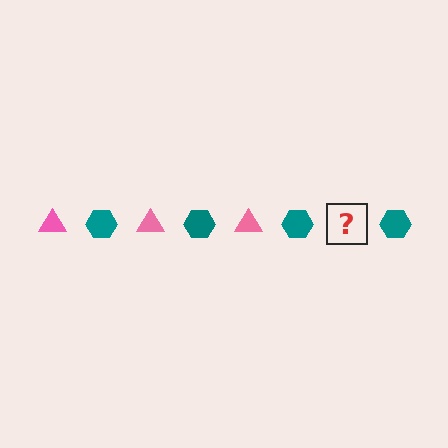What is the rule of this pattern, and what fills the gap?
The rule is that the pattern alternates between pink triangle and teal hexagon. The gap should be filled with a pink triangle.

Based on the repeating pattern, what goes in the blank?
The blank should be a pink triangle.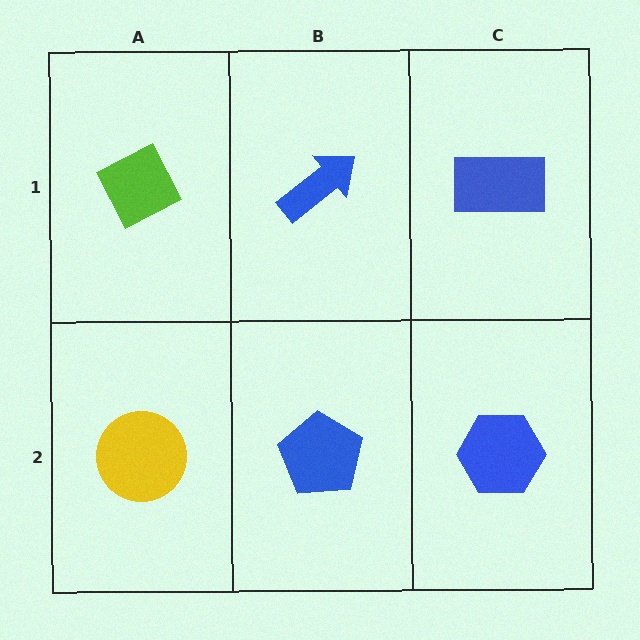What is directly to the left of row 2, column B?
A yellow circle.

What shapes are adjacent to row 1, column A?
A yellow circle (row 2, column A), a blue arrow (row 1, column B).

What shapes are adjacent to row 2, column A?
A lime diamond (row 1, column A), a blue pentagon (row 2, column B).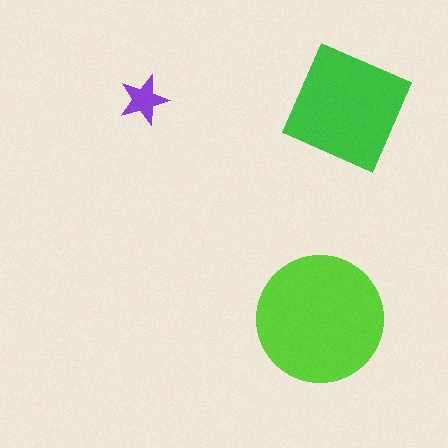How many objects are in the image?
There are 3 objects in the image.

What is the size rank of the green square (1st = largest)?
2nd.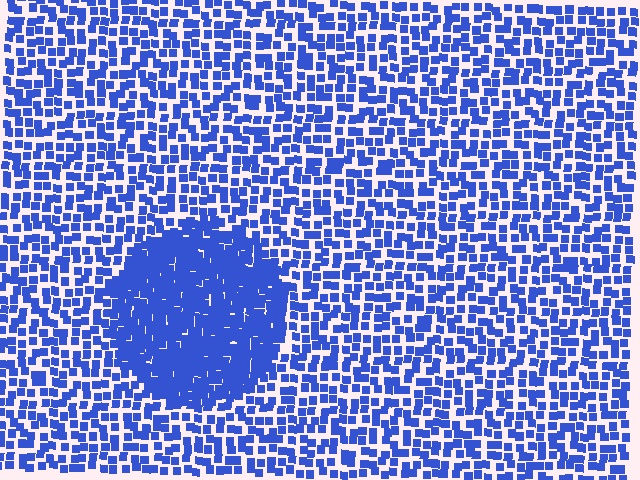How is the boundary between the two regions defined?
The boundary is defined by a change in element density (approximately 2.2x ratio). All elements are the same color, size, and shape.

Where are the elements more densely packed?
The elements are more densely packed inside the circle boundary.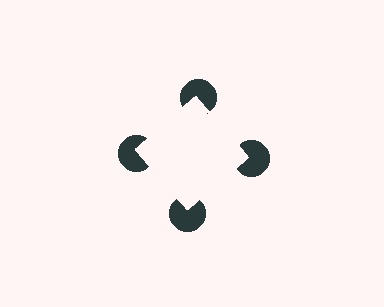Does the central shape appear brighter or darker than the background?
It typically appears slightly brighter than the background, even though no actual brightness change is drawn.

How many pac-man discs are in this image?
There are 4 — one at each vertex of the illusory square.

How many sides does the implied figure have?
4 sides.